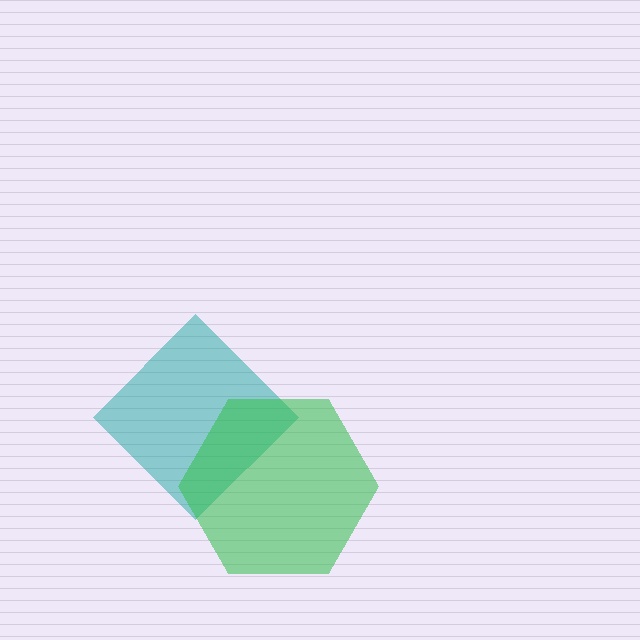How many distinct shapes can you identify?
There are 2 distinct shapes: a teal diamond, a green hexagon.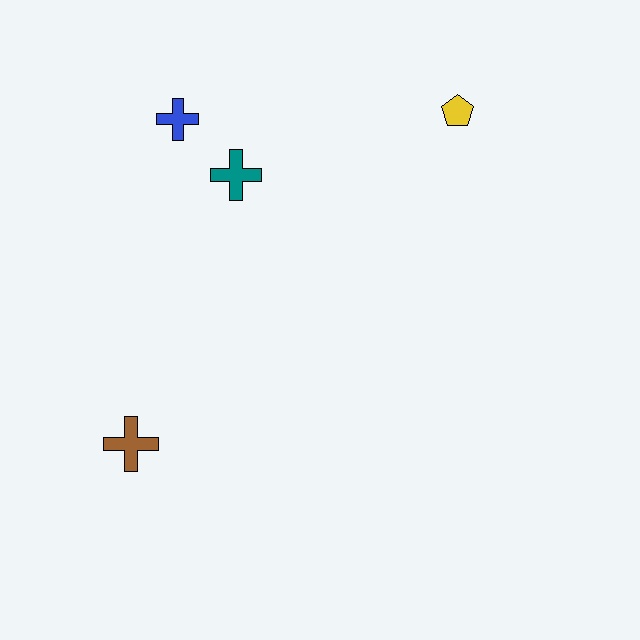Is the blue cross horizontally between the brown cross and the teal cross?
Yes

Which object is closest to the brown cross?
The teal cross is closest to the brown cross.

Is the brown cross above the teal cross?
No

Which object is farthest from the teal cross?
The brown cross is farthest from the teal cross.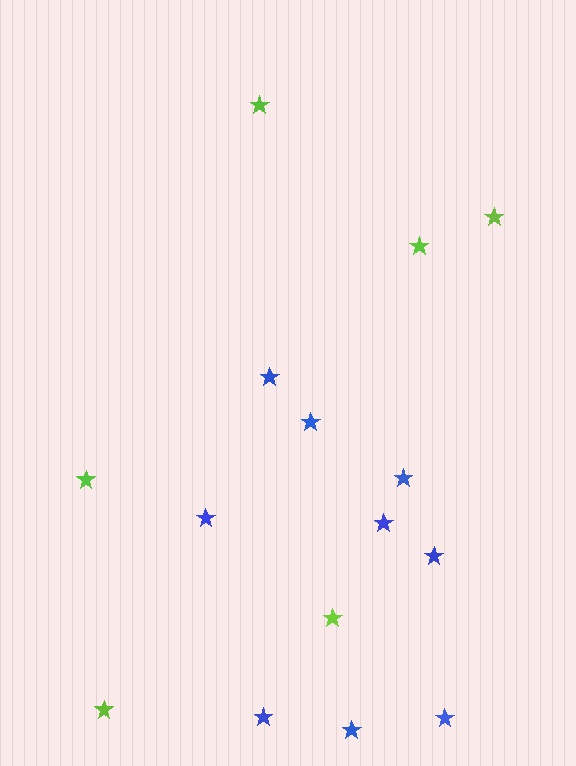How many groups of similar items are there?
There are 2 groups: one group of lime stars (6) and one group of blue stars (9).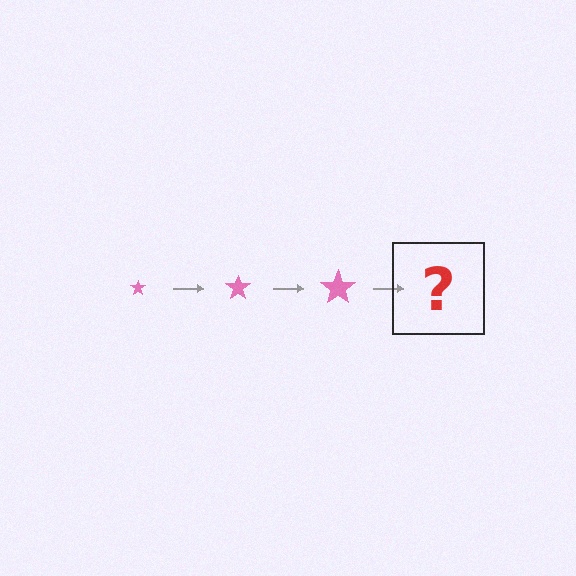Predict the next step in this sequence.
The next step is a pink star, larger than the previous one.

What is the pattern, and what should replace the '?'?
The pattern is that the star gets progressively larger each step. The '?' should be a pink star, larger than the previous one.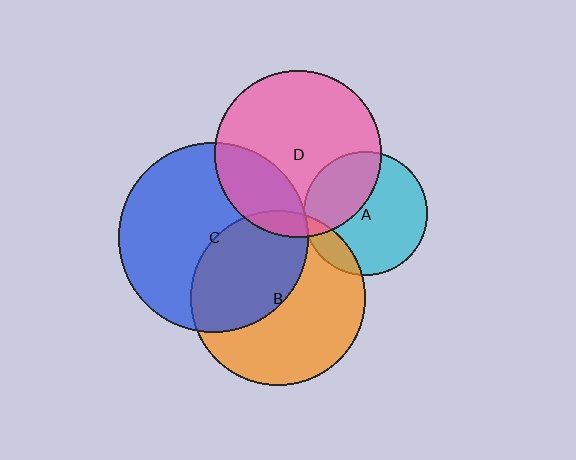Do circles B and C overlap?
Yes.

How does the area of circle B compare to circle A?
Approximately 2.0 times.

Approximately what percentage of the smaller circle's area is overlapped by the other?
Approximately 45%.